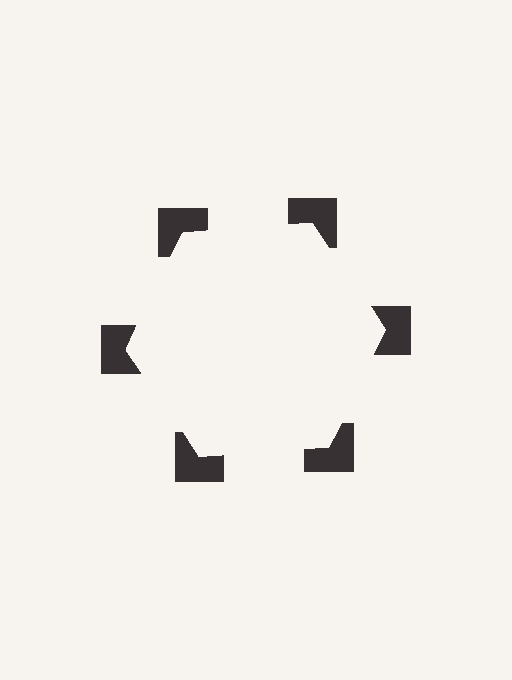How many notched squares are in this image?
There are 6 — one at each vertex of the illusory hexagon.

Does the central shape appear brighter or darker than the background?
It typically appears slightly brighter than the background, even though no actual brightness change is drawn.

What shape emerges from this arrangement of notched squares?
An illusory hexagon — its edges are inferred from the aligned wedge cuts in the notched squares, not physically drawn.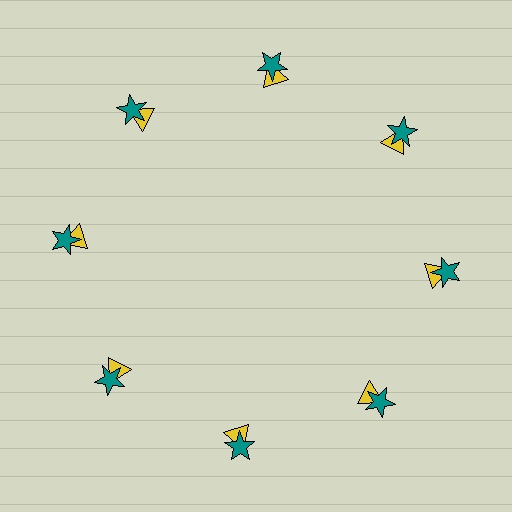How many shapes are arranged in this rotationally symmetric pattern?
There are 16 shapes, arranged in 8 groups of 2.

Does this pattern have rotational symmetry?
Yes, this pattern has 8-fold rotational symmetry. It looks the same after rotating 45 degrees around the center.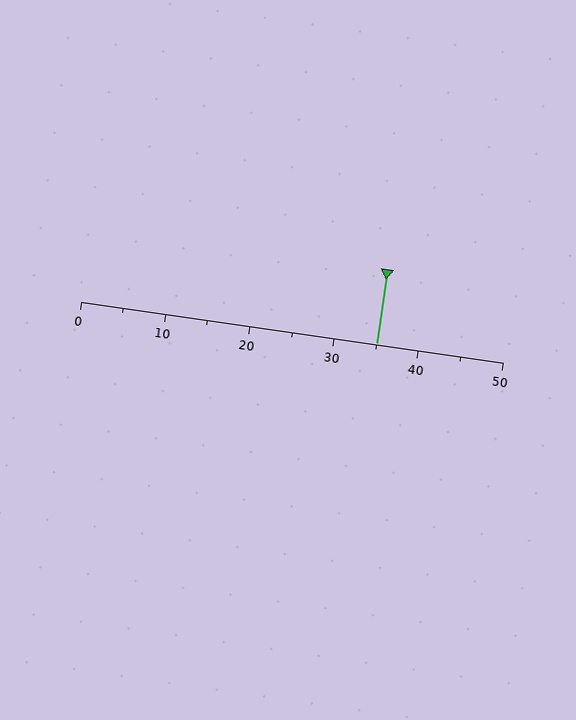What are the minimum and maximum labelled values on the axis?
The axis runs from 0 to 50.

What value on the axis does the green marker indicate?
The marker indicates approximately 35.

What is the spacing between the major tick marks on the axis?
The major ticks are spaced 10 apart.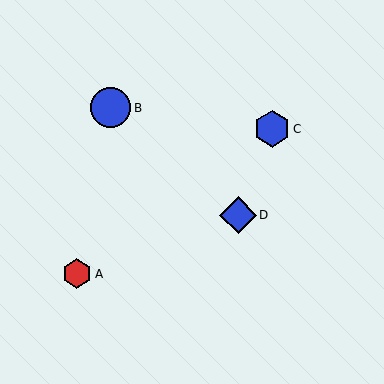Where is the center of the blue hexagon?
The center of the blue hexagon is at (272, 129).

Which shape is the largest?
The blue circle (labeled B) is the largest.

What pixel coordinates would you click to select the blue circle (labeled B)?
Click at (111, 108) to select the blue circle B.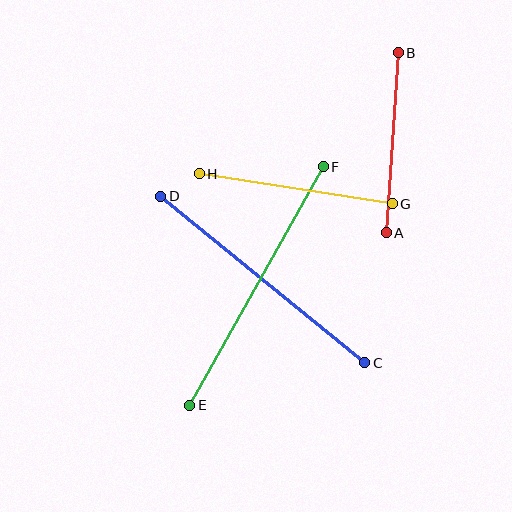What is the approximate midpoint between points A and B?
The midpoint is at approximately (392, 143) pixels.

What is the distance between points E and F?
The distance is approximately 273 pixels.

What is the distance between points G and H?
The distance is approximately 195 pixels.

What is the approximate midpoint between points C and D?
The midpoint is at approximately (263, 279) pixels.